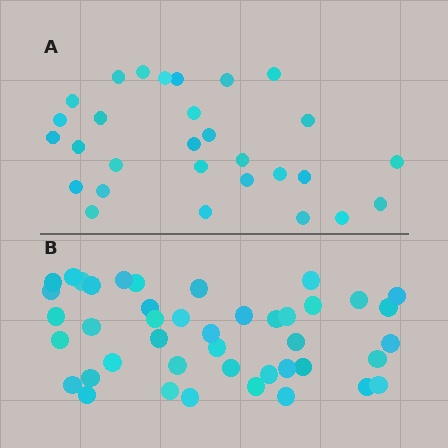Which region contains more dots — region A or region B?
Region B (the bottom region) has more dots.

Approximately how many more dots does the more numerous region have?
Region B has approximately 15 more dots than region A.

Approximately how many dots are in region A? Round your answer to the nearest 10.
About 30 dots. (The exact count is 29, which rounds to 30.)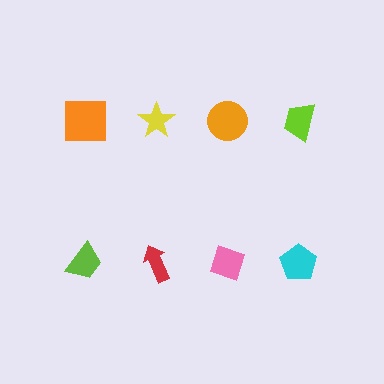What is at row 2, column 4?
A cyan pentagon.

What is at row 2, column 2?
A red arrow.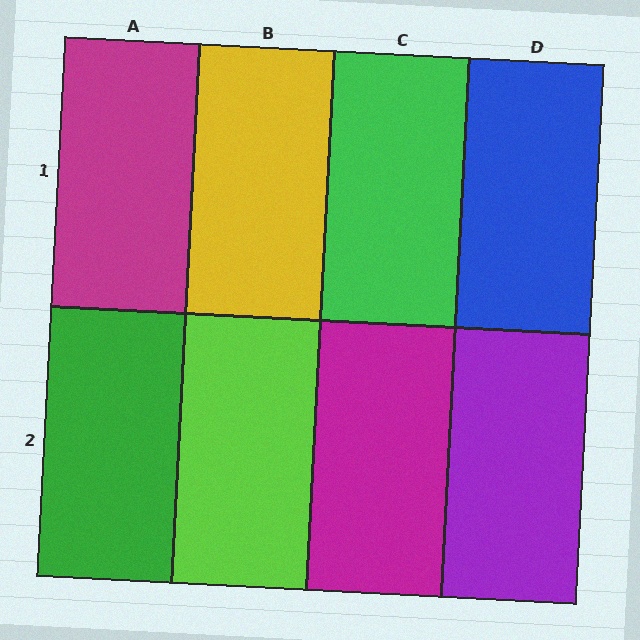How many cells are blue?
1 cell is blue.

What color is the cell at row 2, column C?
Magenta.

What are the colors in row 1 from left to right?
Magenta, yellow, green, blue.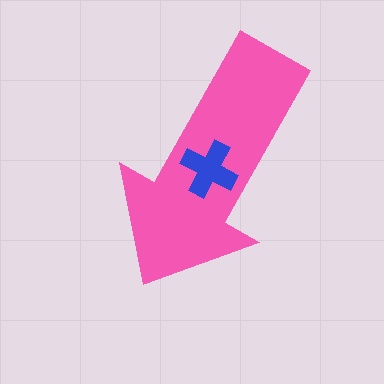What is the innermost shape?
The blue cross.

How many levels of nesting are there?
2.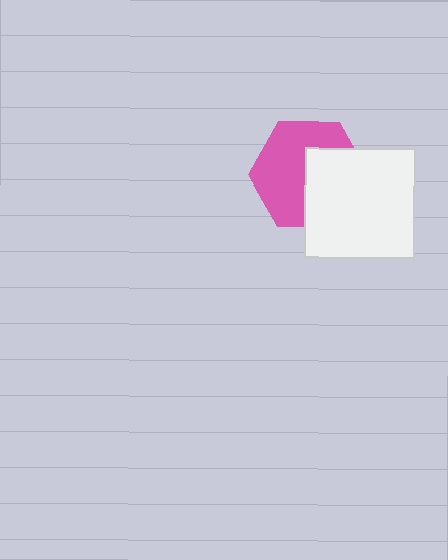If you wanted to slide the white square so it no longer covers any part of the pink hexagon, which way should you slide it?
Slide it toward the lower-right — that is the most direct way to separate the two shapes.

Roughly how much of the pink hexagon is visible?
About half of it is visible (roughly 57%).